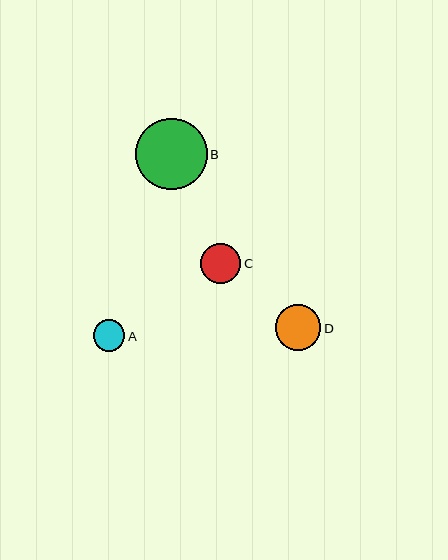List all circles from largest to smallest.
From largest to smallest: B, D, C, A.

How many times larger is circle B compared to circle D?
Circle B is approximately 1.6 times the size of circle D.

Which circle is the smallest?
Circle A is the smallest with a size of approximately 32 pixels.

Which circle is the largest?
Circle B is the largest with a size of approximately 71 pixels.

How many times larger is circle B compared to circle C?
Circle B is approximately 1.8 times the size of circle C.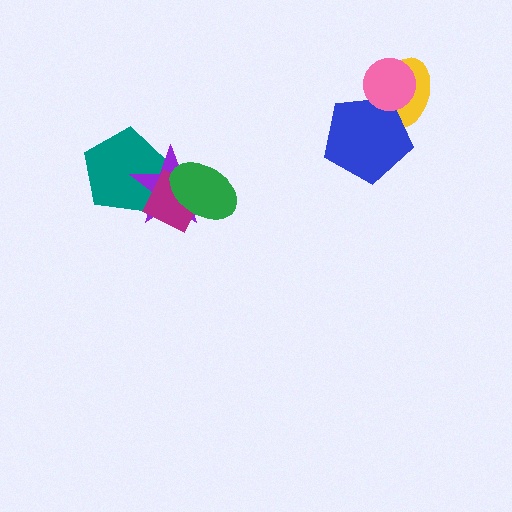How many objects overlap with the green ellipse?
2 objects overlap with the green ellipse.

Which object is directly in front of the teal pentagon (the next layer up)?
The purple star is directly in front of the teal pentagon.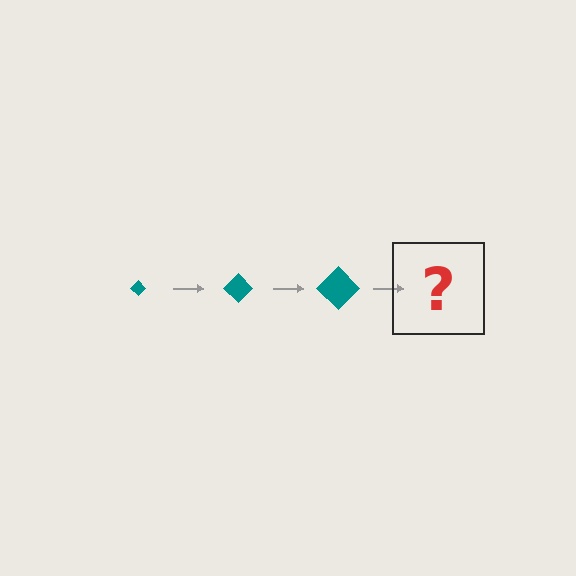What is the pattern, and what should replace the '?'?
The pattern is that the diamond gets progressively larger each step. The '?' should be a teal diamond, larger than the previous one.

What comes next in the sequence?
The next element should be a teal diamond, larger than the previous one.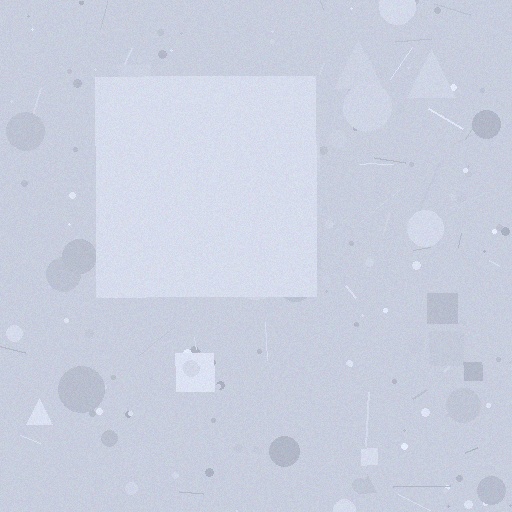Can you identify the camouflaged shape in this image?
The camouflaged shape is a square.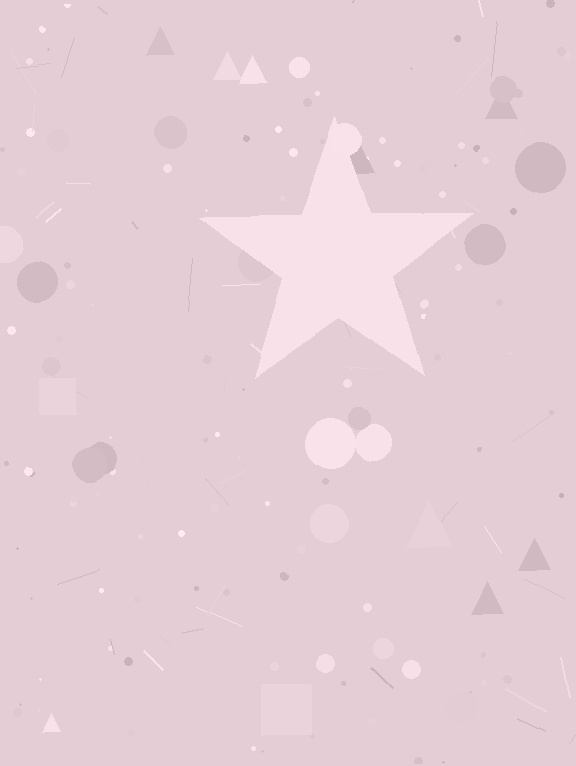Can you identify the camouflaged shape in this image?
The camouflaged shape is a star.